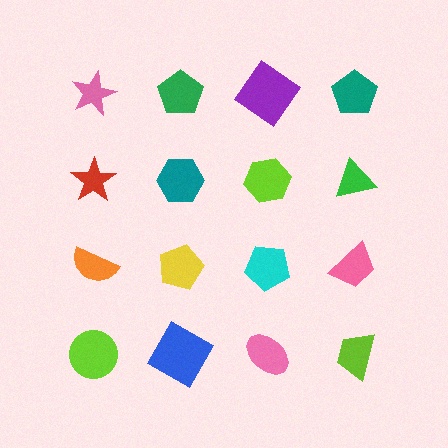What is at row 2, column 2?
A teal hexagon.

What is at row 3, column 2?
A yellow pentagon.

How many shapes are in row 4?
4 shapes.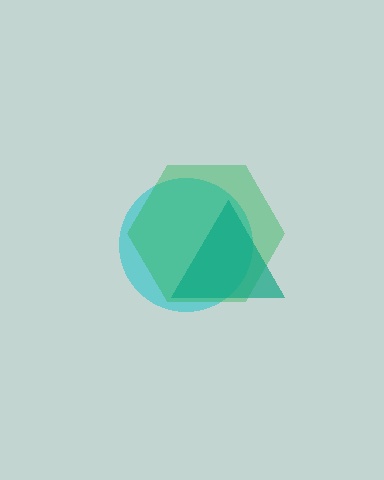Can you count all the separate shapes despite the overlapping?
Yes, there are 3 separate shapes.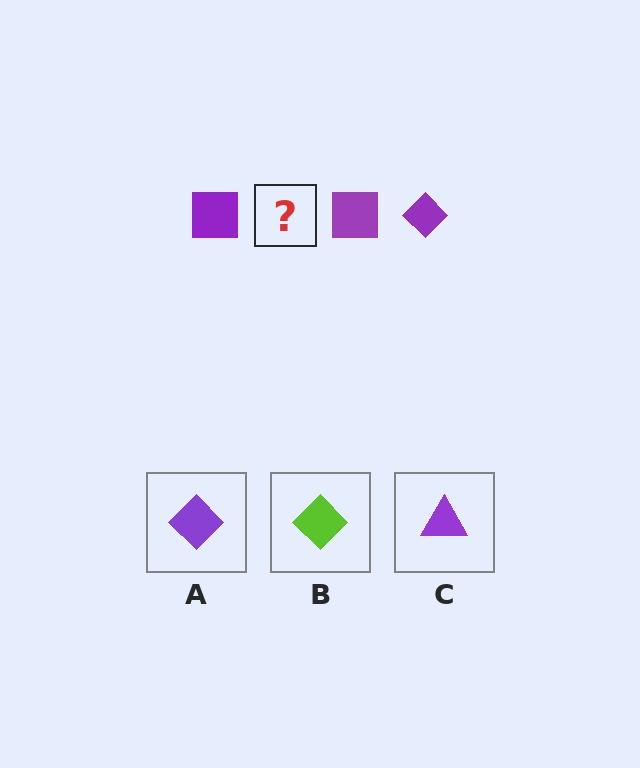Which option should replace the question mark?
Option A.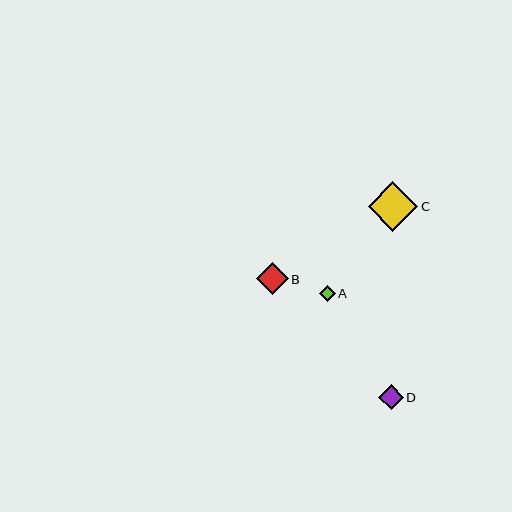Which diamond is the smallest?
Diamond A is the smallest with a size of approximately 15 pixels.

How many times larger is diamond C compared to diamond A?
Diamond C is approximately 3.2 times the size of diamond A.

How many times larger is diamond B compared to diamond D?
Diamond B is approximately 1.3 times the size of diamond D.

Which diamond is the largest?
Diamond C is the largest with a size of approximately 49 pixels.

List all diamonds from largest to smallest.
From largest to smallest: C, B, D, A.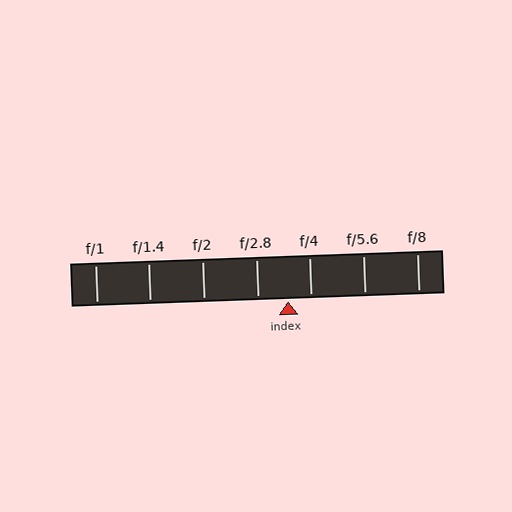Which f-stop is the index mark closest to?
The index mark is closest to f/4.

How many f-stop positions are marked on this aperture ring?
There are 7 f-stop positions marked.